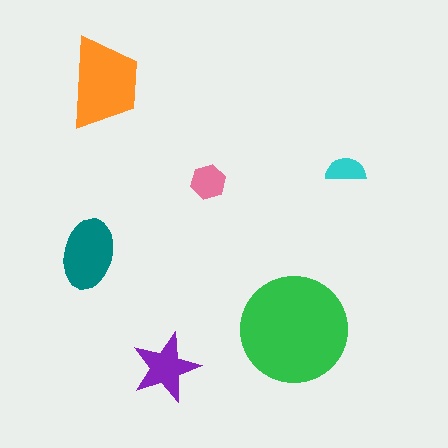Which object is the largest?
The green circle.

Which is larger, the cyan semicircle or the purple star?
The purple star.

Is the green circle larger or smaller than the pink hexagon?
Larger.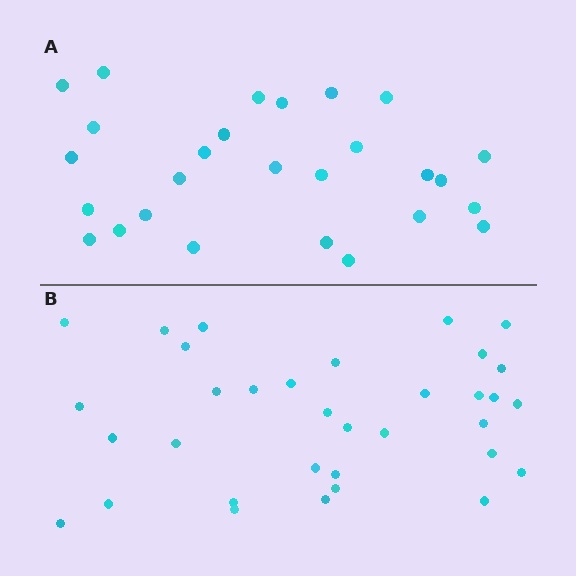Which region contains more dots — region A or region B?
Region B (the bottom region) has more dots.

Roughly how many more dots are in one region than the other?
Region B has roughly 8 or so more dots than region A.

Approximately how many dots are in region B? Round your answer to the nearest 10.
About 30 dots. (The exact count is 34, which rounds to 30.)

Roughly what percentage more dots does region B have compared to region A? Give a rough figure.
About 25% more.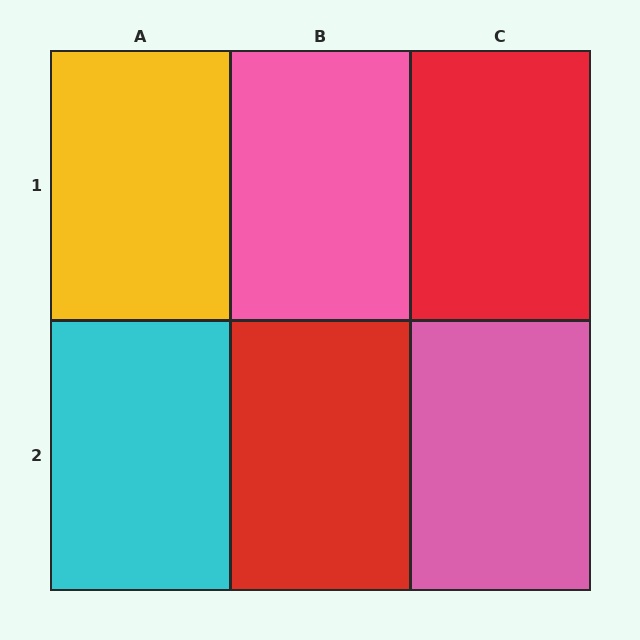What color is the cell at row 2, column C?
Pink.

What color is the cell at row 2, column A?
Cyan.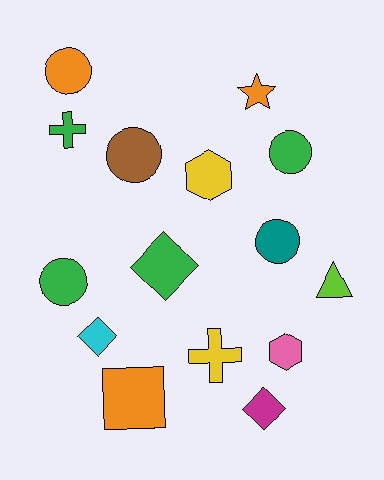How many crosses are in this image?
There are 2 crosses.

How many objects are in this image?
There are 15 objects.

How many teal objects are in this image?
There is 1 teal object.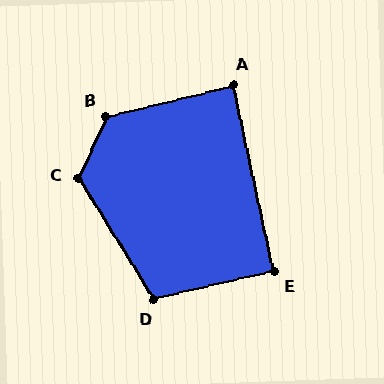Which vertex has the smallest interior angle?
A, at approximately 89 degrees.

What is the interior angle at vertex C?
Approximately 124 degrees (obtuse).